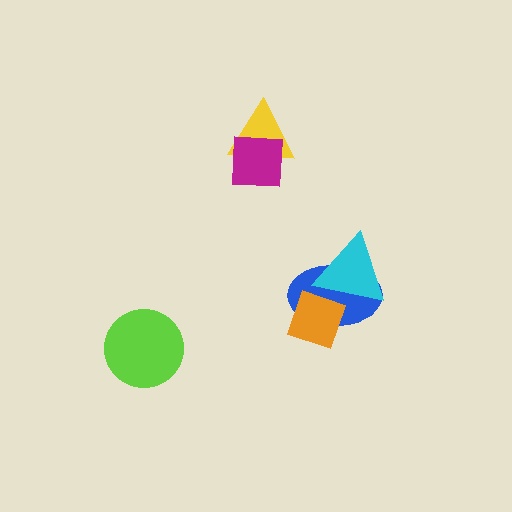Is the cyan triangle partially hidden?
Yes, it is partially covered by another shape.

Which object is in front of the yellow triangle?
The magenta square is in front of the yellow triangle.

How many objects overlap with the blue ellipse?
2 objects overlap with the blue ellipse.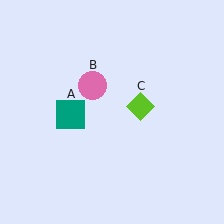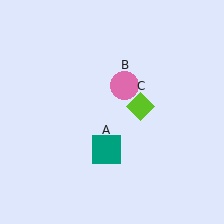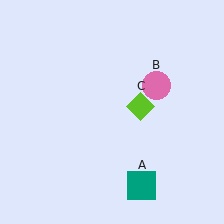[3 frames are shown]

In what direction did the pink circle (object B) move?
The pink circle (object B) moved right.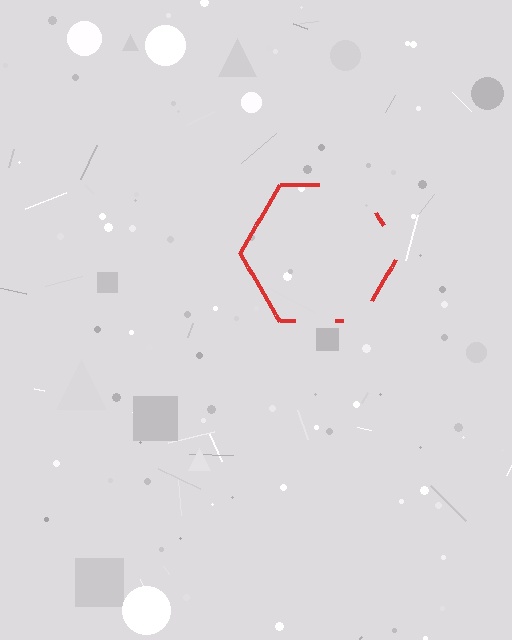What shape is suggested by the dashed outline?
The dashed outline suggests a hexagon.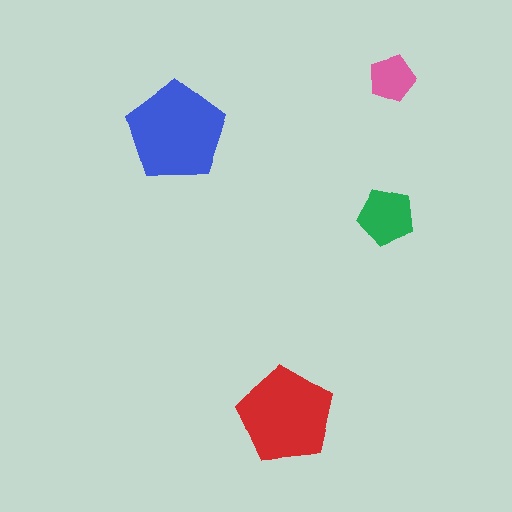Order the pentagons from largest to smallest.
the blue one, the red one, the green one, the pink one.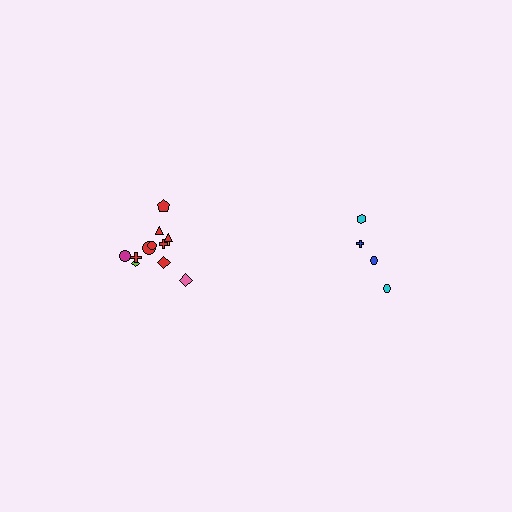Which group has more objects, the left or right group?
The left group.